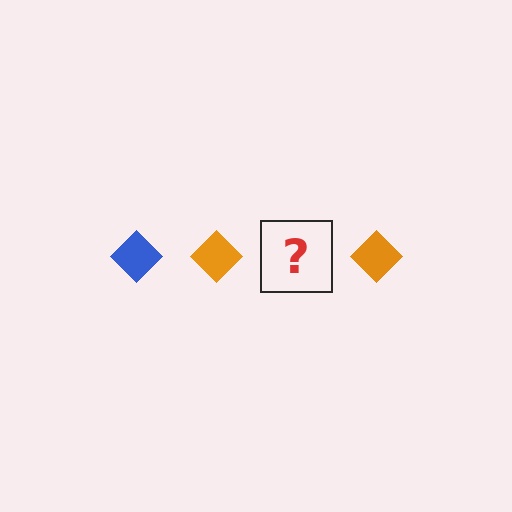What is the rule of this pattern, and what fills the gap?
The rule is that the pattern cycles through blue, orange diamonds. The gap should be filled with a blue diamond.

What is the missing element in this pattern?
The missing element is a blue diamond.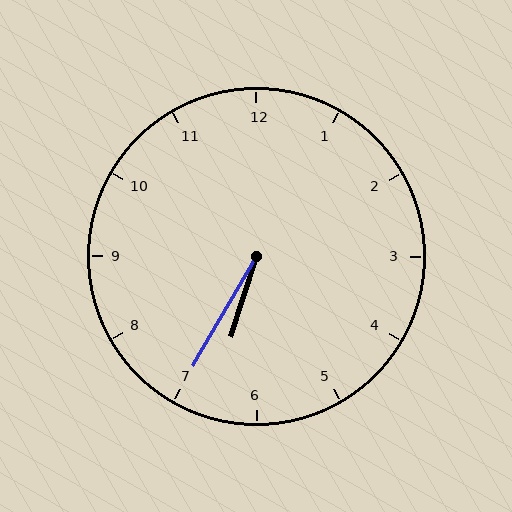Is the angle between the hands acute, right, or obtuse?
It is acute.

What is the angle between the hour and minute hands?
Approximately 12 degrees.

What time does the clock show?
6:35.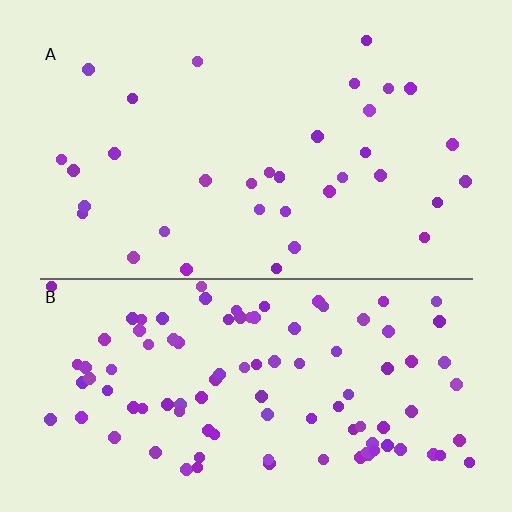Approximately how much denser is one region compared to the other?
Approximately 2.9× — region B over region A.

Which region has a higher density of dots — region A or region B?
B (the bottom).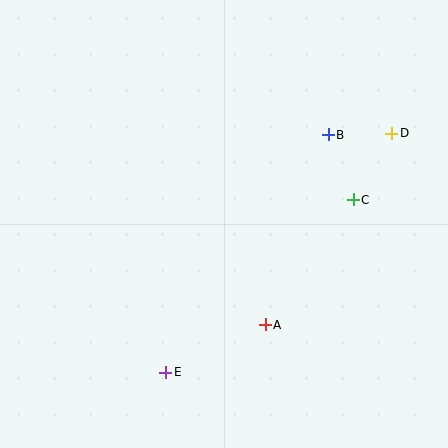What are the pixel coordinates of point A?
Point A is at (265, 325).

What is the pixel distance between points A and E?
The distance between A and E is 110 pixels.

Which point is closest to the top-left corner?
Point B is closest to the top-left corner.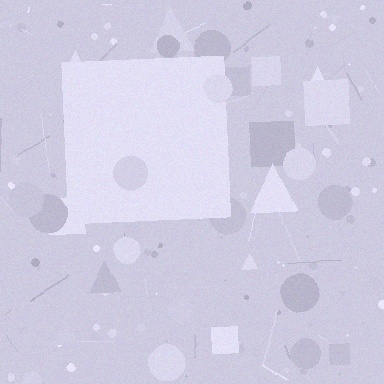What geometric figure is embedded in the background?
A square is embedded in the background.